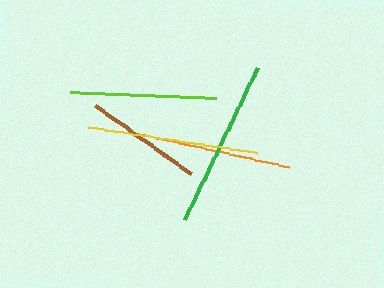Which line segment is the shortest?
The brown line is the shortest at approximately 116 pixels.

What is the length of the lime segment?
The lime segment is approximately 146 pixels long.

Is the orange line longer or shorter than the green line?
The green line is longer than the orange line.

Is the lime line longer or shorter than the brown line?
The lime line is longer than the brown line.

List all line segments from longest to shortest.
From longest to shortest: yellow, green, orange, lime, brown.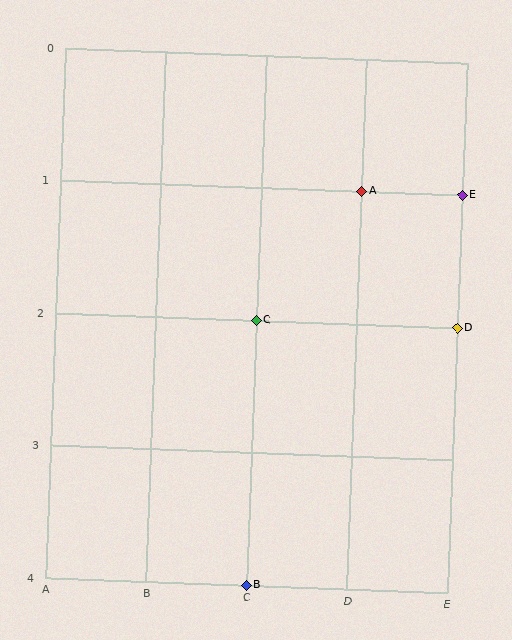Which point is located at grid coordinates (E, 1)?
Point E is at (E, 1).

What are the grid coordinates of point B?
Point B is at grid coordinates (C, 4).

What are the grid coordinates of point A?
Point A is at grid coordinates (D, 1).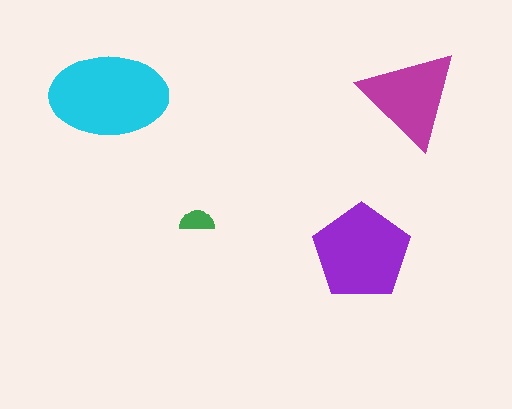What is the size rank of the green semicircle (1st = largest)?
4th.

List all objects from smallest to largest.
The green semicircle, the magenta triangle, the purple pentagon, the cyan ellipse.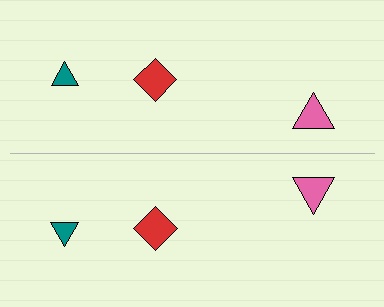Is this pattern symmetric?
Yes, this pattern has bilateral (reflection) symmetry.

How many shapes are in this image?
There are 6 shapes in this image.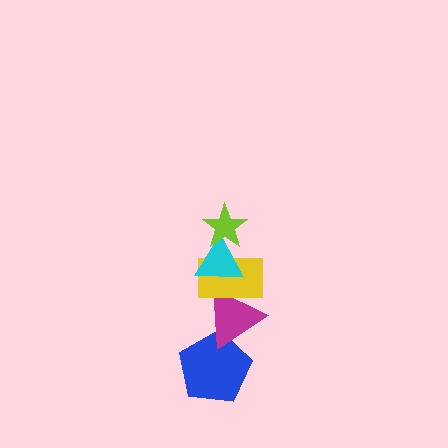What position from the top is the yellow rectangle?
The yellow rectangle is 3rd from the top.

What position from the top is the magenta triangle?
The magenta triangle is 4th from the top.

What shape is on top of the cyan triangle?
The lime star is on top of the cyan triangle.